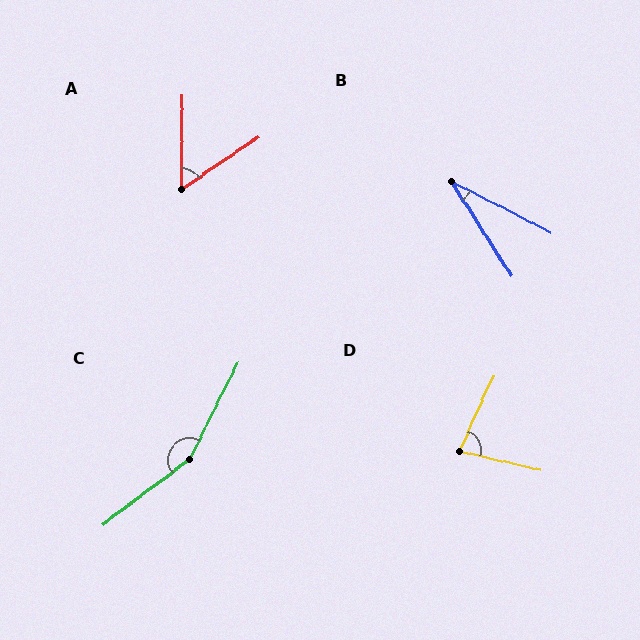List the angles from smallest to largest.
B (31°), A (56°), D (78°), C (153°).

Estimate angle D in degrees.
Approximately 78 degrees.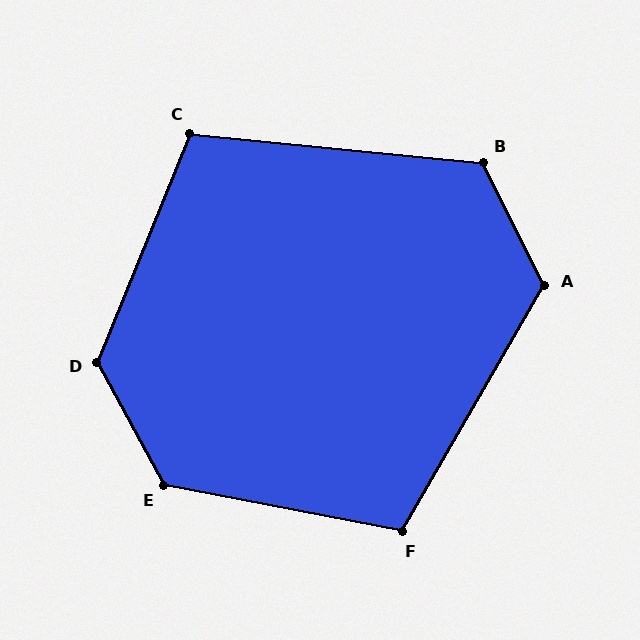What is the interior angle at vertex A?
Approximately 124 degrees (obtuse).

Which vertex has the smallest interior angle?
C, at approximately 107 degrees.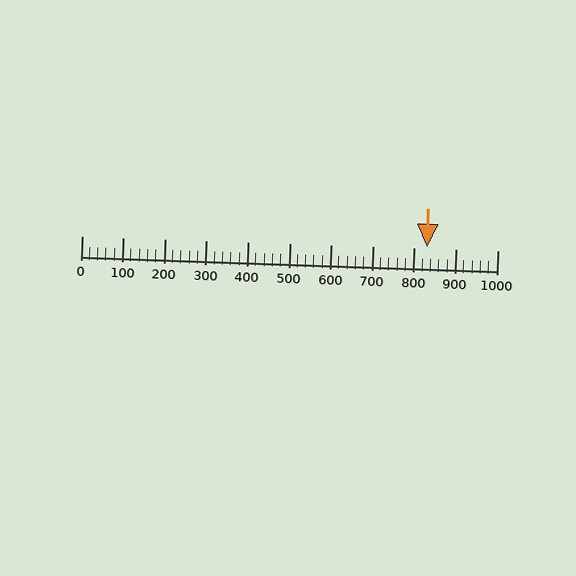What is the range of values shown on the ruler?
The ruler shows values from 0 to 1000.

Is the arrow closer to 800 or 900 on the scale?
The arrow is closer to 800.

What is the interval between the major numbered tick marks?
The major tick marks are spaced 100 units apart.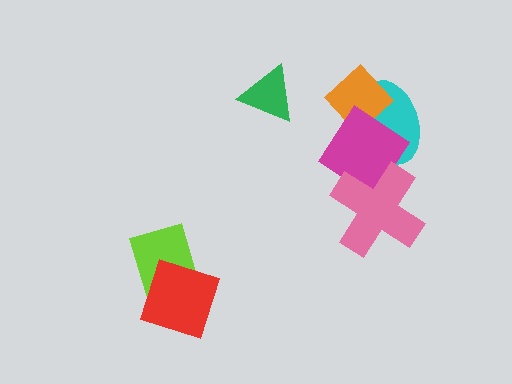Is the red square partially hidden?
No, no other shape covers it.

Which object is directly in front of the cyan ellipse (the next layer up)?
The orange diamond is directly in front of the cyan ellipse.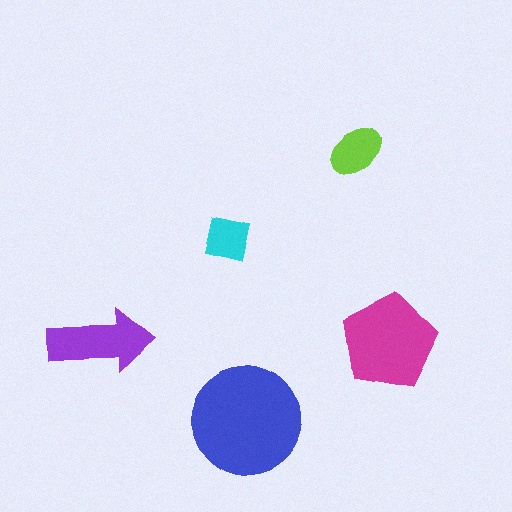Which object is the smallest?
The cyan square.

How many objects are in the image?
There are 5 objects in the image.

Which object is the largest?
The blue circle.